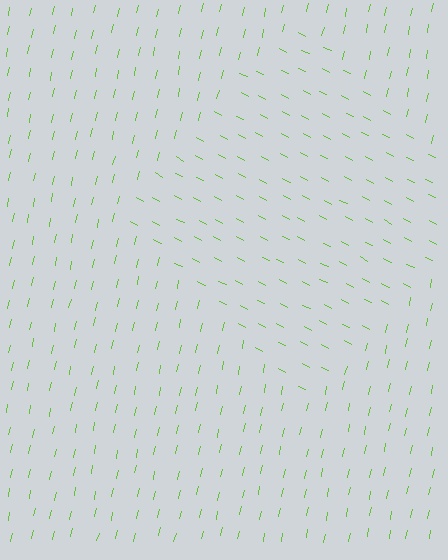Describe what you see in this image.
The image is filled with small lime line segments. A diamond region in the image has lines oriented differently from the surrounding lines, creating a visible texture boundary.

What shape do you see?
I see a diamond.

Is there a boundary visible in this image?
Yes, there is a texture boundary formed by a change in line orientation.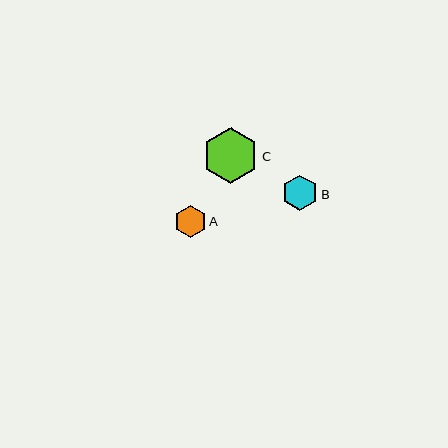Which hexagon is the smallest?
Hexagon A is the smallest with a size of approximately 32 pixels.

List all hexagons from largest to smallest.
From largest to smallest: C, B, A.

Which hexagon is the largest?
Hexagon C is the largest with a size of approximately 56 pixels.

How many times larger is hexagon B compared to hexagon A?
Hexagon B is approximately 1.1 times the size of hexagon A.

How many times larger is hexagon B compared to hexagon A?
Hexagon B is approximately 1.1 times the size of hexagon A.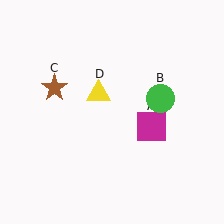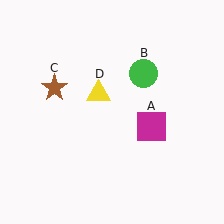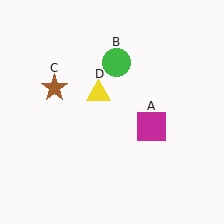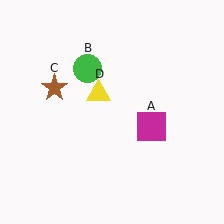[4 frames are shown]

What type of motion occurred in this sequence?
The green circle (object B) rotated counterclockwise around the center of the scene.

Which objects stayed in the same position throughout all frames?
Magenta square (object A) and brown star (object C) and yellow triangle (object D) remained stationary.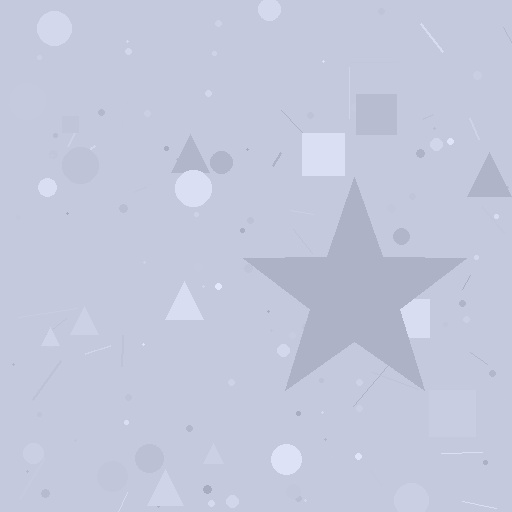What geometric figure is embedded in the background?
A star is embedded in the background.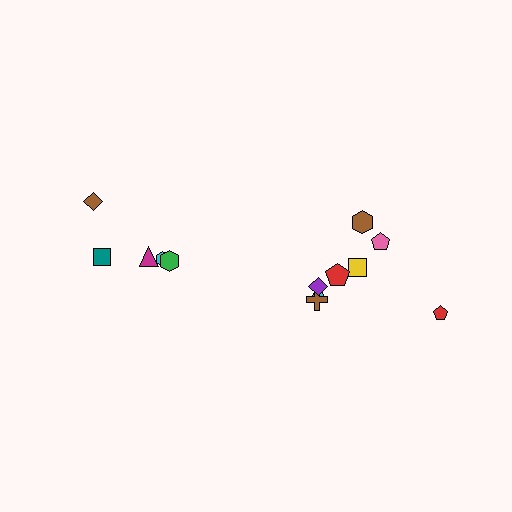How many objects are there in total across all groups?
There are 13 objects.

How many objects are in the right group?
There are 8 objects.